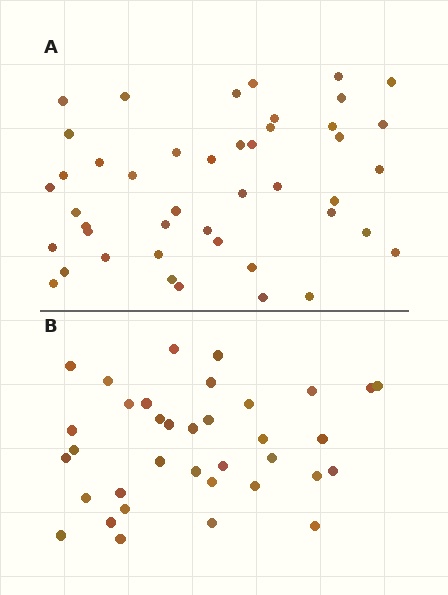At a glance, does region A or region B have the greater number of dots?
Region A (the top region) has more dots.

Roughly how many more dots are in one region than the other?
Region A has roughly 8 or so more dots than region B.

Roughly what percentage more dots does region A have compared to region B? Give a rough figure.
About 25% more.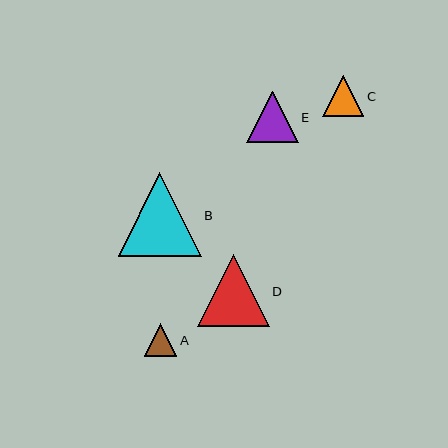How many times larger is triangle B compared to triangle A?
Triangle B is approximately 2.5 times the size of triangle A.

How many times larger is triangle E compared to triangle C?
Triangle E is approximately 1.3 times the size of triangle C.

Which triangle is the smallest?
Triangle A is the smallest with a size of approximately 33 pixels.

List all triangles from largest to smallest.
From largest to smallest: B, D, E, C, A.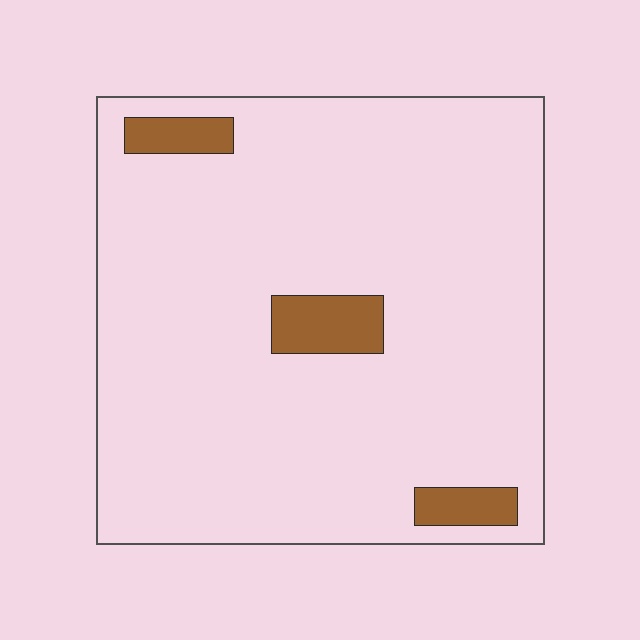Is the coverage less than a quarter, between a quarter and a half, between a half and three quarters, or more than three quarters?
Less than a quarter.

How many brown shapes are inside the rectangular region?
3.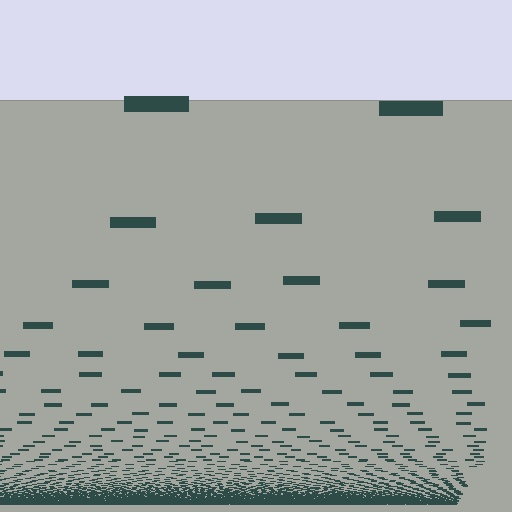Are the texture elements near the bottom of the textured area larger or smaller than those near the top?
Smaller. The gradient is inverted — elements near the bottom are smaller and denser.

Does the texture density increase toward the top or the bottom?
Density increases toward the bottom.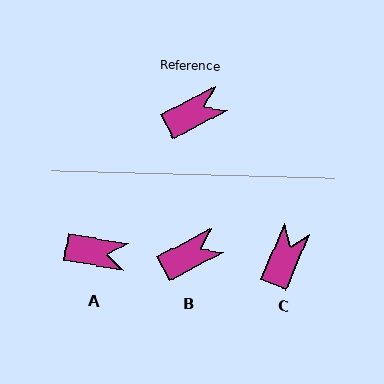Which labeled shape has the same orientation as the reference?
B.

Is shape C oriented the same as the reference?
No, it is off by about 40 degrees.